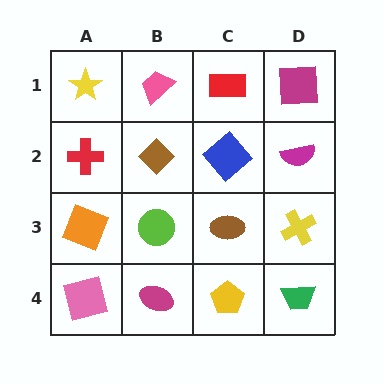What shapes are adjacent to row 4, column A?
An orange square (row 3, column A), a magenta ellipse (row 4, column B).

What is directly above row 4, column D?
A yellow cross.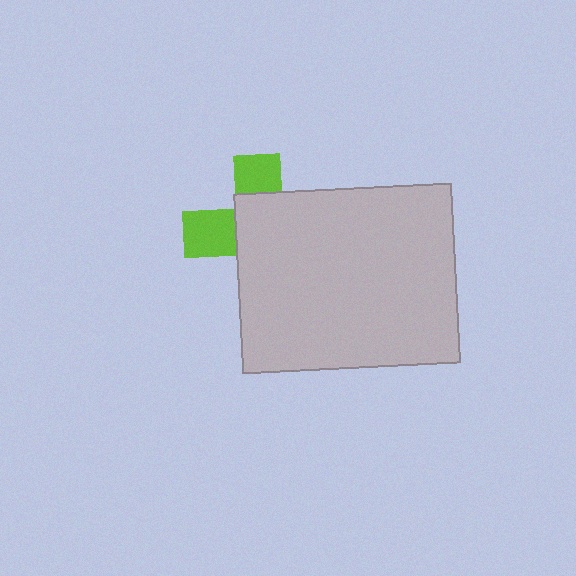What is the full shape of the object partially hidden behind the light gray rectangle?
The partially hidden object is a lime cross.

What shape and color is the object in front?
The object in front is a light gray rectangle.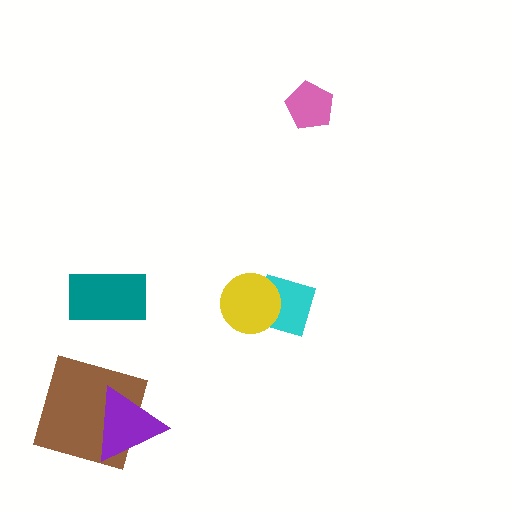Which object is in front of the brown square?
The purple triangle is in front of the brown square.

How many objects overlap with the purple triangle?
1 object overlaps with the purple triangle.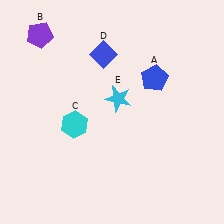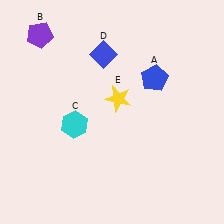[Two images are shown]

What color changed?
The star (E) changed from cyan in Image 1 to yellow in Image 2.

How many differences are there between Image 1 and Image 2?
There is 1 difference between the two images.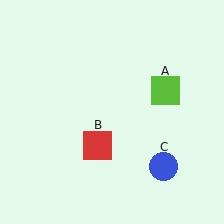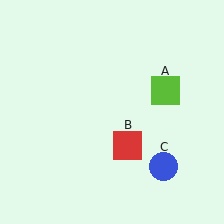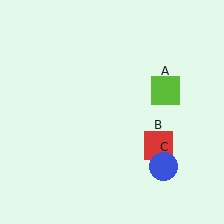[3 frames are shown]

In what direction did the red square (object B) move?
The red square (object B) moved right.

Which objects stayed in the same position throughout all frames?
Lime square (object A) and blue circle (object C) remained stationary.